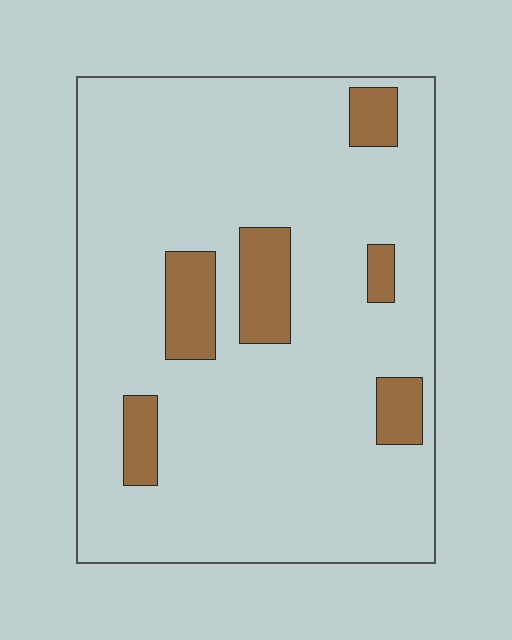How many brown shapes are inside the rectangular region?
6.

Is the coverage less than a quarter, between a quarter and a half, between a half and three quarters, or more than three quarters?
Less than a quarter.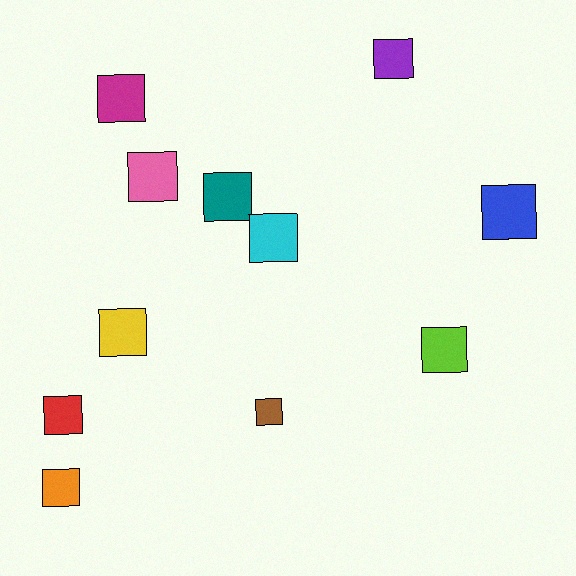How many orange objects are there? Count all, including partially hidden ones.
There is 1 orange object.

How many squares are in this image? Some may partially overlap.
There are 11 squares.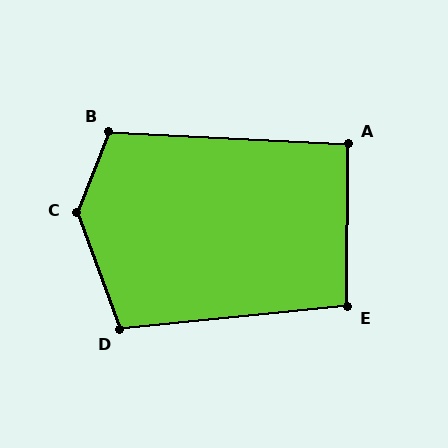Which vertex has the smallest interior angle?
A, at approximately 93 degrees.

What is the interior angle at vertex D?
Approximately 105 degrees (obtuse).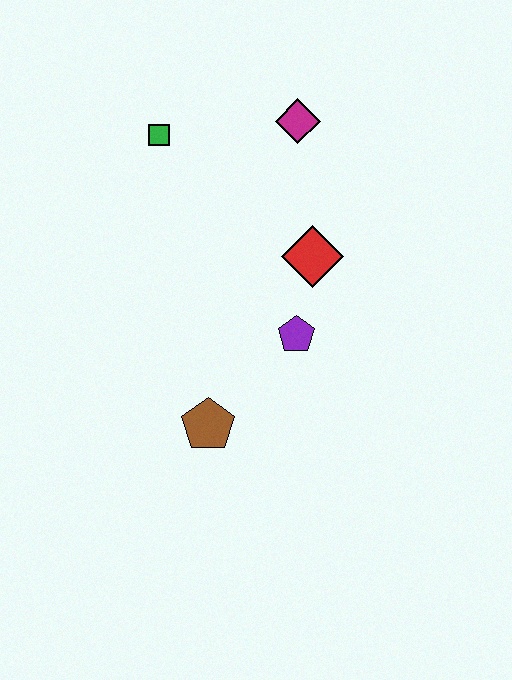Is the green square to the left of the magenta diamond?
Yes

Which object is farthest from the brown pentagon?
The magenta diamond is farthest from the brown pentagon.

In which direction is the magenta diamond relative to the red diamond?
The magenta diamond is above the red diamond.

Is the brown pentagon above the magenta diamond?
No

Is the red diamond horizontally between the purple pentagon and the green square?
No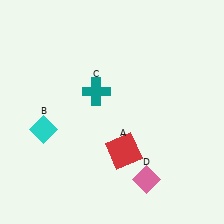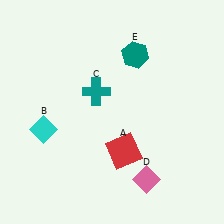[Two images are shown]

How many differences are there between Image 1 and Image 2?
There is 1 difference between the two images.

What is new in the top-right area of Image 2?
A teal hexagon (E) was added in the top-right area of Image 2.